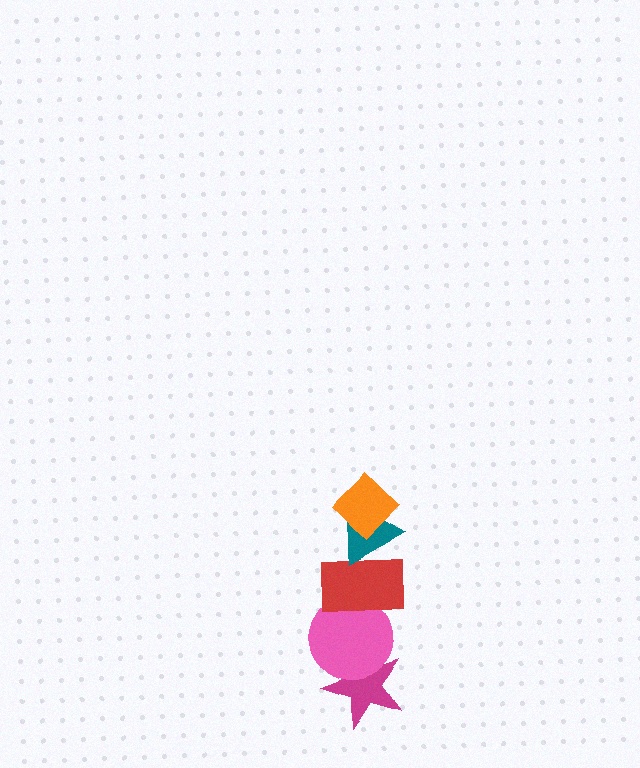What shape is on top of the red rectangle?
The teal triangle is on top of the red rectangle.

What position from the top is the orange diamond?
The orange diamond is 1st from the top.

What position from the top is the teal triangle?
The teal triangle is 2nd from the top.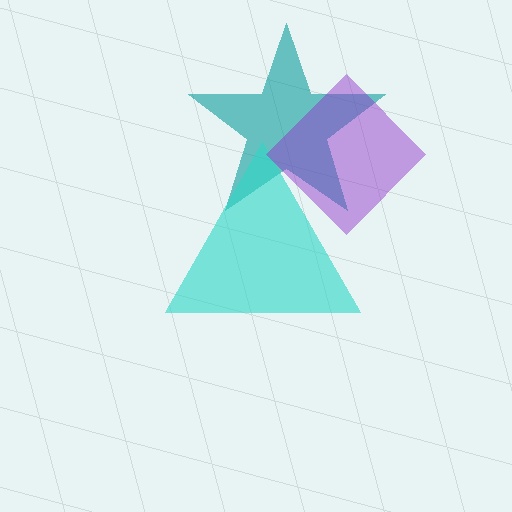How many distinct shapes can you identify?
There are 3 distinct shapes: a teal star, a cyan triangle, a purple diamond.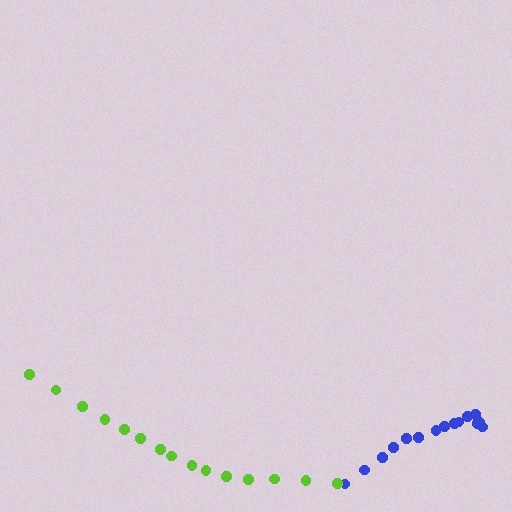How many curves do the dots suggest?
There are 2 distinct paths.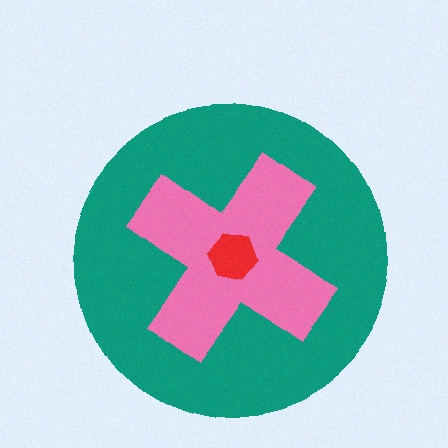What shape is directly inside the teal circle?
The pink cross.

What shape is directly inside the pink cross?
The red hexagon.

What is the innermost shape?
The red hexagon.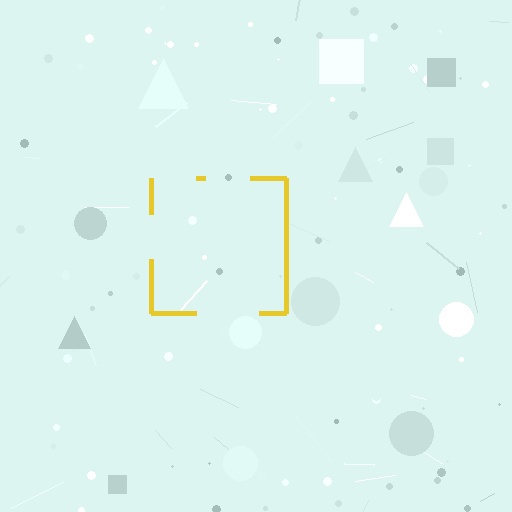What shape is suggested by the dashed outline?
The dashed outline suggests a square.